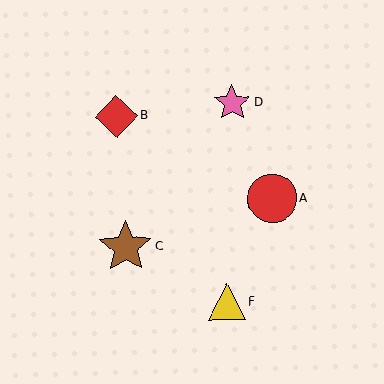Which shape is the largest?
The brown star (labeled C) is the largest.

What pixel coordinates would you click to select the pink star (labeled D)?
Click at (232, 103) to select the pink star D.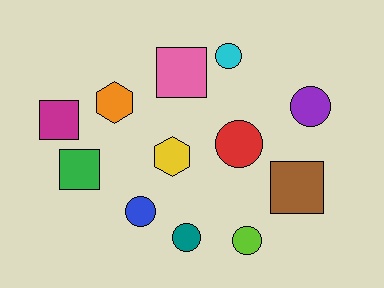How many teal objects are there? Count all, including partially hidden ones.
There is 1 teal object.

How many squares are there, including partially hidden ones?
There are 4 squares.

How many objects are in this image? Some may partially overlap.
There are 12 objects.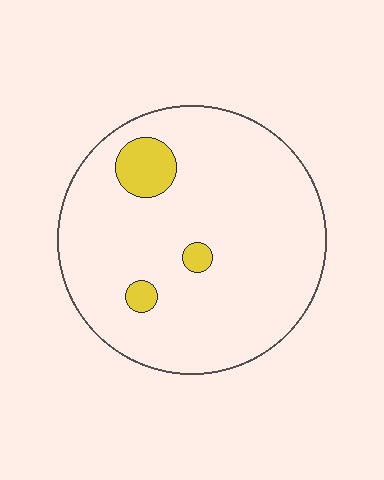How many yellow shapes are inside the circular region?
3.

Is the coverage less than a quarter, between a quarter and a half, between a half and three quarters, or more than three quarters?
Less than a quarter.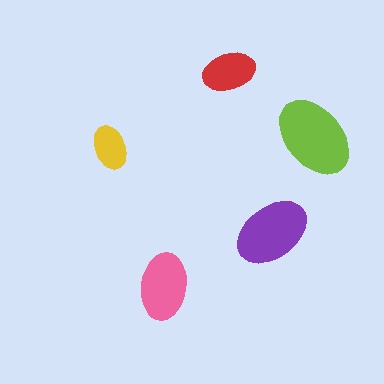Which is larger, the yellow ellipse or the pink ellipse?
The pink one.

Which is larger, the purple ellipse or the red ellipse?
The purple one.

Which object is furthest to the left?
The yellow ellipse is leftmost.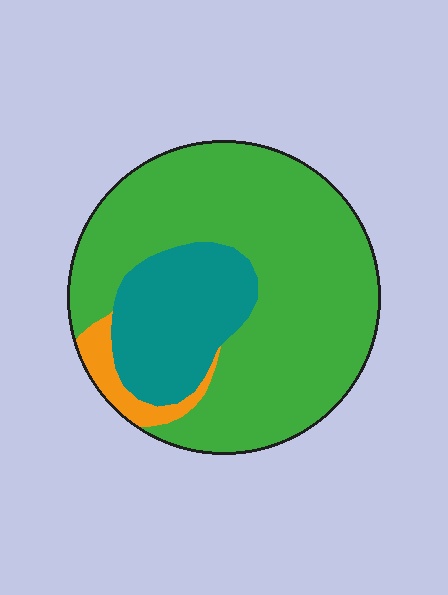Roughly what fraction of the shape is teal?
Teal takes up less than a quarter of the shape.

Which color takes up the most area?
Green, at roughly 70%.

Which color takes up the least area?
Orange, at roughly 5%.